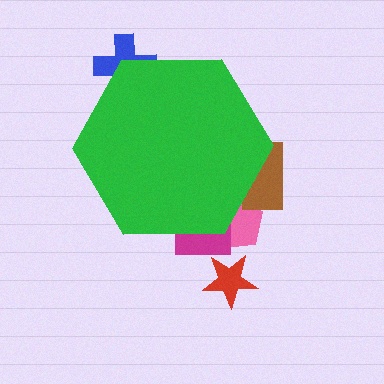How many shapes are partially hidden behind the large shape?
4 shapes are partially hidden.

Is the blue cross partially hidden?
Yes, the blue cross is partially hidden behind the green hexagon.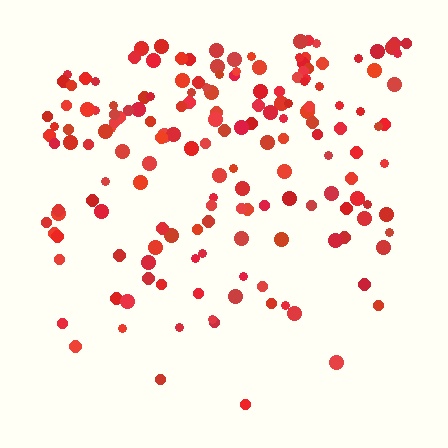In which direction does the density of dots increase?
From bottom to top, with the top side densest.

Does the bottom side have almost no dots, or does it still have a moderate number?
Still a moderate number, just noticeably fewer than the top.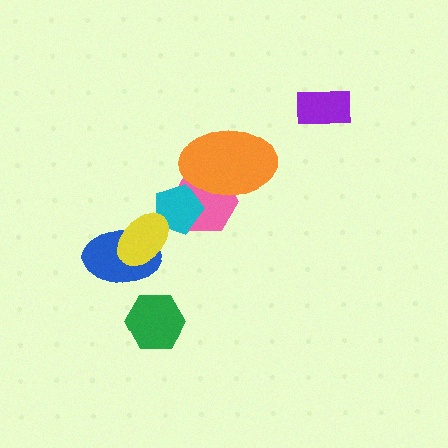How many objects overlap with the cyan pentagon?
2 objects overlap with the cyan pentagon.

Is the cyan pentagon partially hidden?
Yes, it is partially covered by another shape.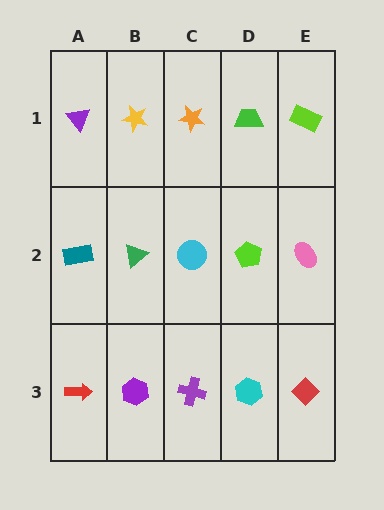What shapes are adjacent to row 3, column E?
A pink ellipse (row 2, column E), a cyan hexagon (row 3, column D).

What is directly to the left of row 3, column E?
A cyan hexagon.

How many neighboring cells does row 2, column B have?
4.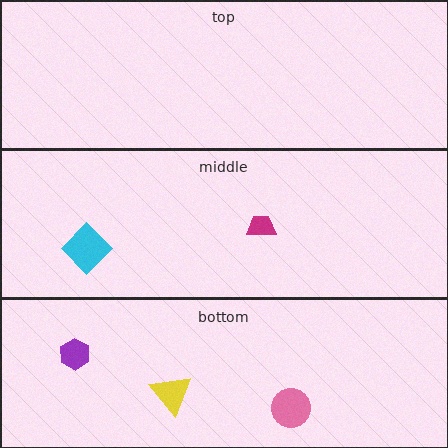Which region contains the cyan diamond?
The middle region.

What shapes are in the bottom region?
The pink circle, the purple hexagon, the yellow triangle.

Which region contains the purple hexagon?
The bottom region.